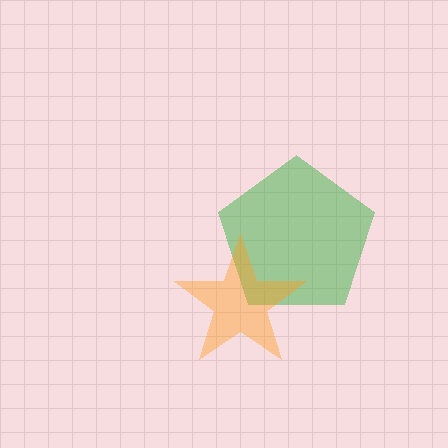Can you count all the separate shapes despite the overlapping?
Yes, there are 2 separate shapes.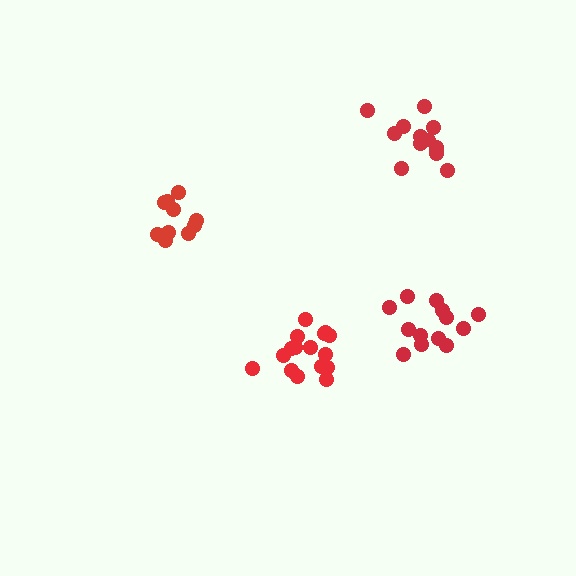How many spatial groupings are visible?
There are 4 spatial groupings.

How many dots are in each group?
Group 1: 16 dots, Group 2: 10 dots, Group 3: 13 dots, Group 4: 13 dots (52 total).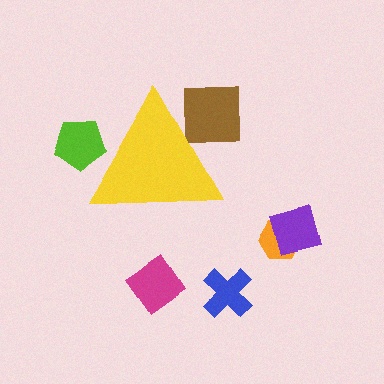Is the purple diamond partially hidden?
No, the purple diamond is fully visible.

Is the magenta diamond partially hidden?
No, the magenta diamond is fully visible.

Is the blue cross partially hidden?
No, the blue cross is fully visible.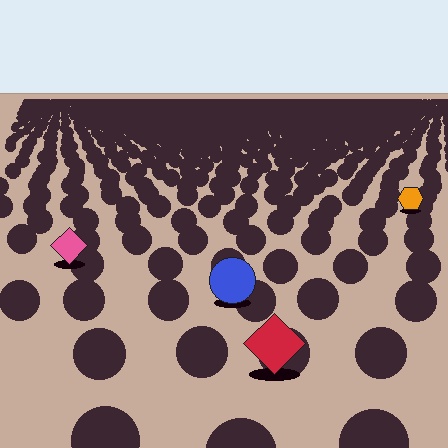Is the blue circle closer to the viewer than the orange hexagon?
Yes. The blue circle is closer — you can tell from the texture gradient: the ground texture is coarser near it.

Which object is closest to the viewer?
The red diamond is closest. The texture marks near it are larger and more spread out.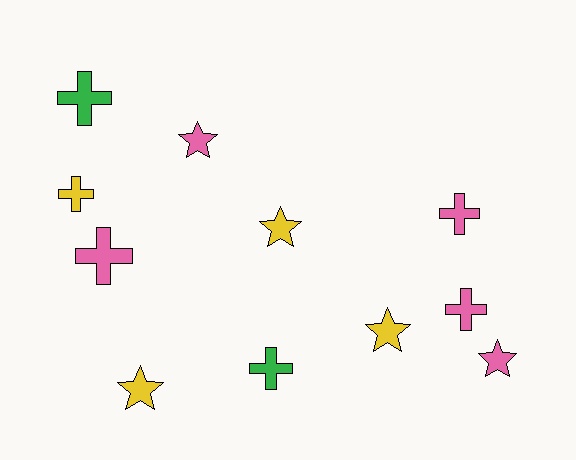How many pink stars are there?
There are 2 pink stars.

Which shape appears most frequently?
Cross, with 6 objects.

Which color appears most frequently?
Pink, with 5 objects.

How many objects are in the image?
There are 11 objects.